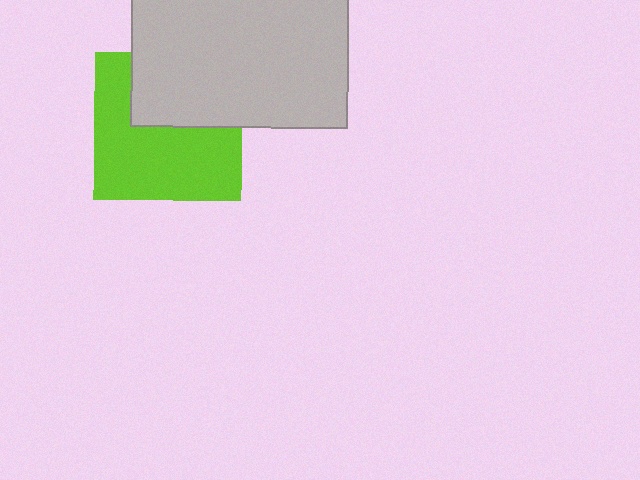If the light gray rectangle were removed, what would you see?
You would see the complete lime square.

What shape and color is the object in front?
The object in front is a light gray rectangle.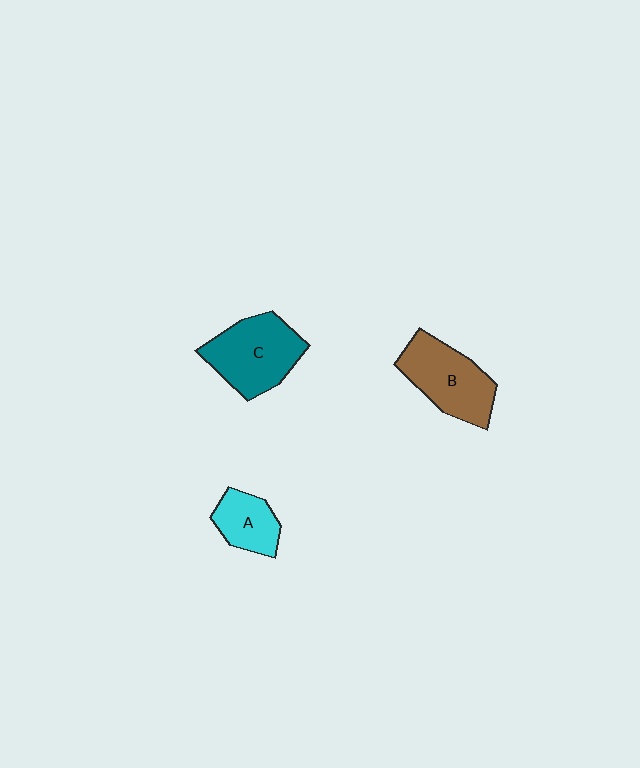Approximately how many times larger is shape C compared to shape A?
Approximately 1.7 times.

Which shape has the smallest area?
Shape A (cyan).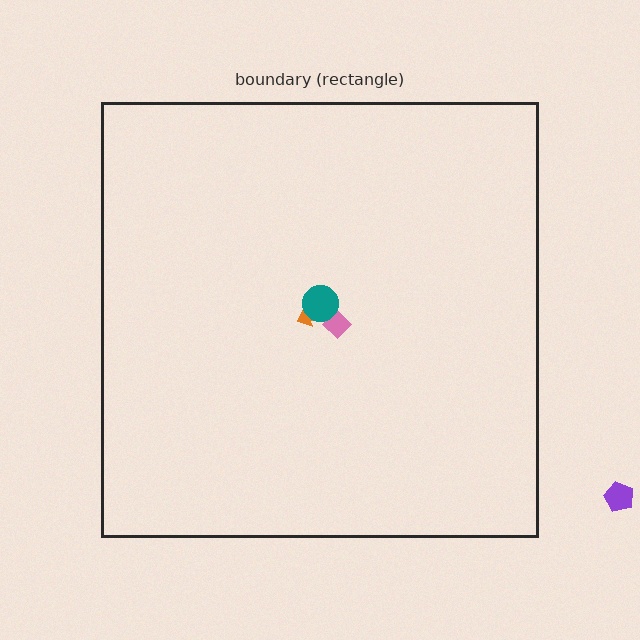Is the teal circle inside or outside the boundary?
Inside.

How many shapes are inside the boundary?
3 inside, 1 outside.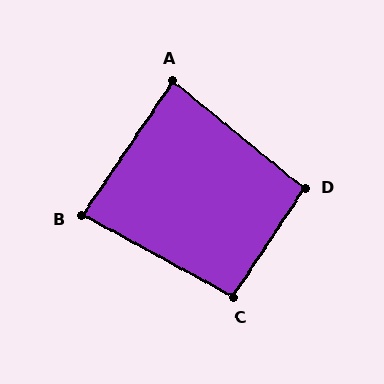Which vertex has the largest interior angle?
D, at approximately 96 degrees.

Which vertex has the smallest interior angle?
B, at approximately 84 degrees.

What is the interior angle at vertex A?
Approximately 85 degrees (acute).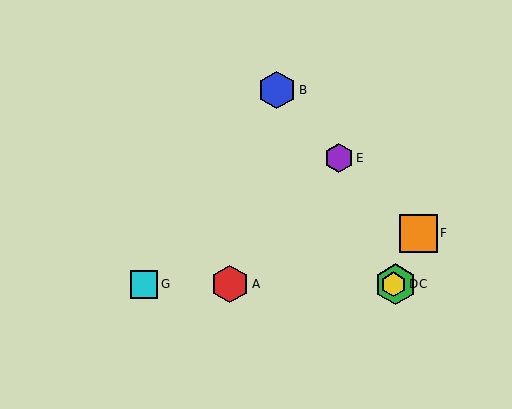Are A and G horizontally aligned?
Yes, both are at y≈284.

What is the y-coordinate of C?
Object C is at y≈284.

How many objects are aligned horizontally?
4 objects (A, C, D, G) are aligned horizontally.